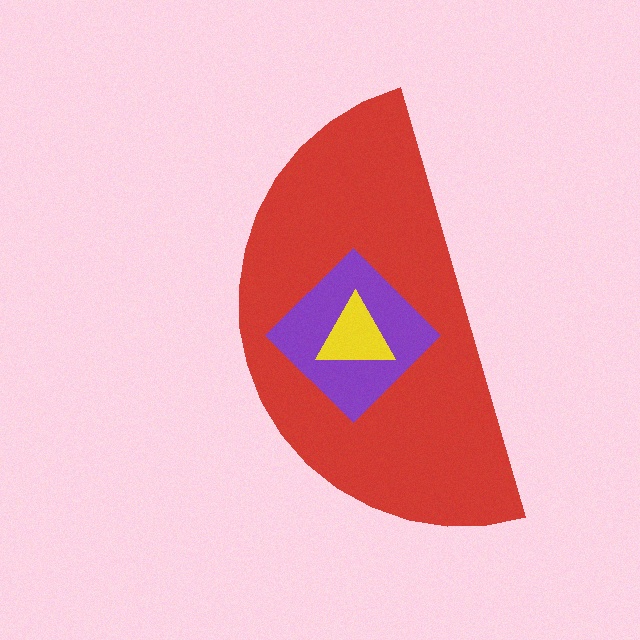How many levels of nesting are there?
3.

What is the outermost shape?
The red semicircle.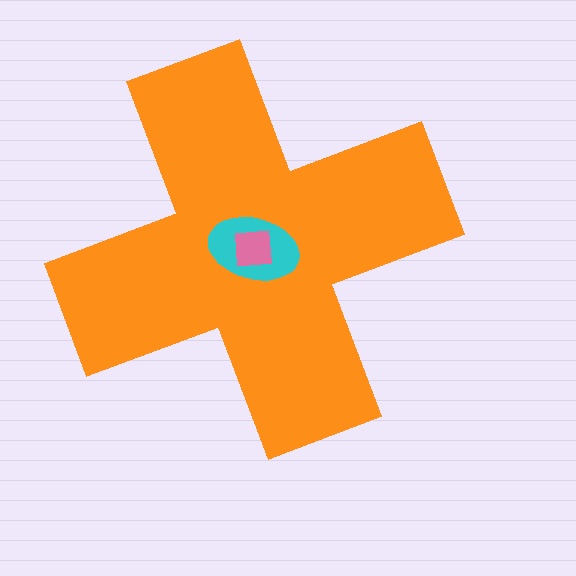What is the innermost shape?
The pink square.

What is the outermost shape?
The orange cross.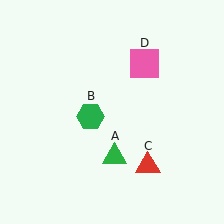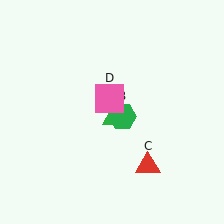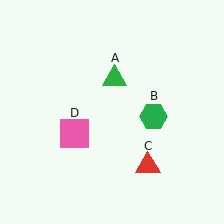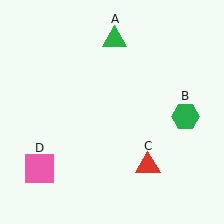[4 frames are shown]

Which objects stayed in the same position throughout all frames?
Red triangle (object C) remained stationary.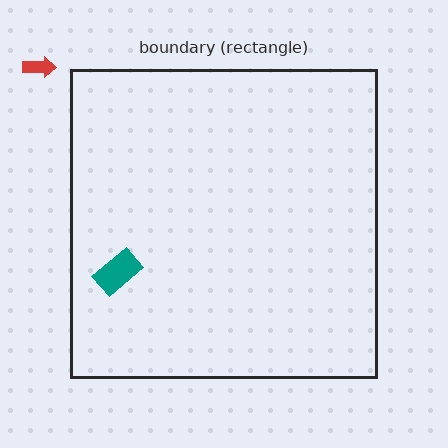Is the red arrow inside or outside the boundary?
Outside.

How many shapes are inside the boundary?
1 inside, 1 outside.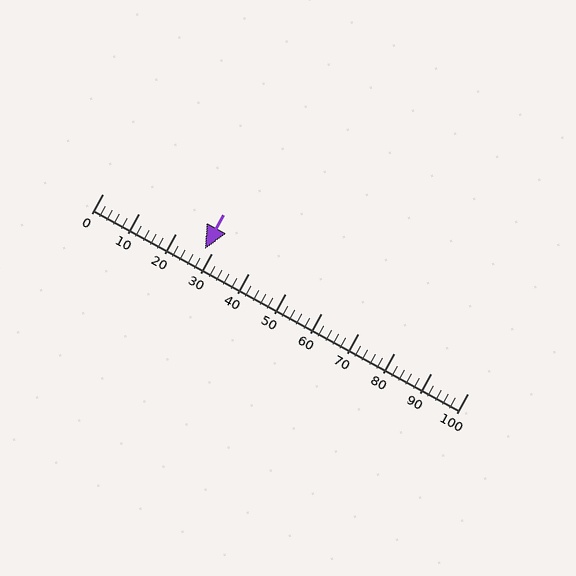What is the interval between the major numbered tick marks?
The major tick marks are spaced 10 units apart.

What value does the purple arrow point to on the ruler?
The purple arrow points to approximately 28.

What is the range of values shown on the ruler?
The ruler shows values from 0 to 100.